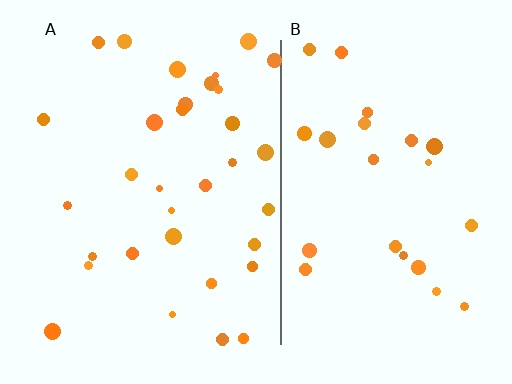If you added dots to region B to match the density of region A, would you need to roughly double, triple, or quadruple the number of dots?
Approximately double.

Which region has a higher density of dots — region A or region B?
A (the left).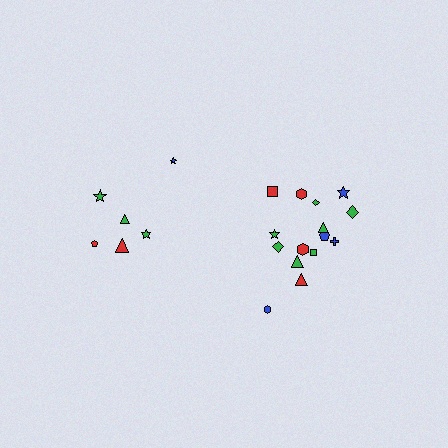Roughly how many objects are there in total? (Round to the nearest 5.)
Roughly 20 objects in total.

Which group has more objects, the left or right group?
The right group.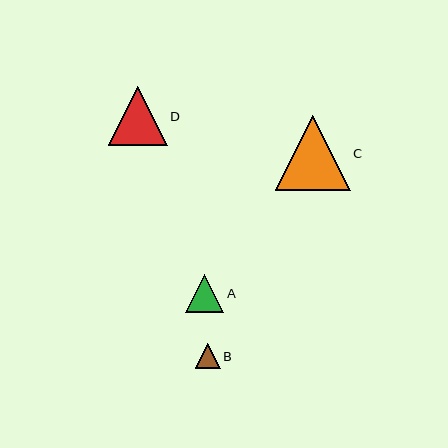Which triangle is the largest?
Triangle C is the largest with a size of approximately 75 pixels.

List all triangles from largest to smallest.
From largest to smallest: C, D, A, B.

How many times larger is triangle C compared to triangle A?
Triangle C is approximately 1.9 times the size of triangle A.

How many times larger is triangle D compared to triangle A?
Triangle D is approximately 1.5 times the size of triangle A.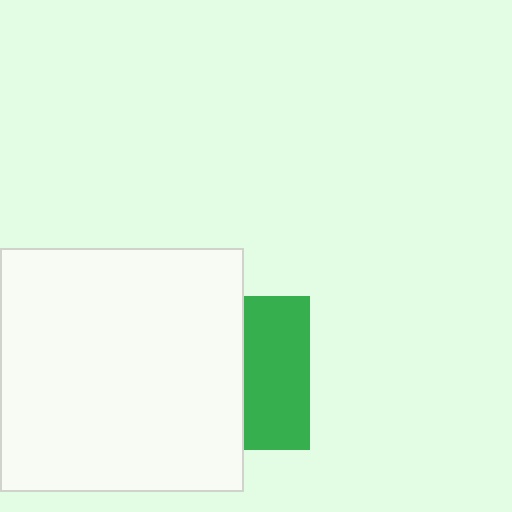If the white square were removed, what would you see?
You would see the complete green square.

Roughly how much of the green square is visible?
A small part of it is visible (roughly 43%).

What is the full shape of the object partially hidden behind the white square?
The partially hidden object is a green square.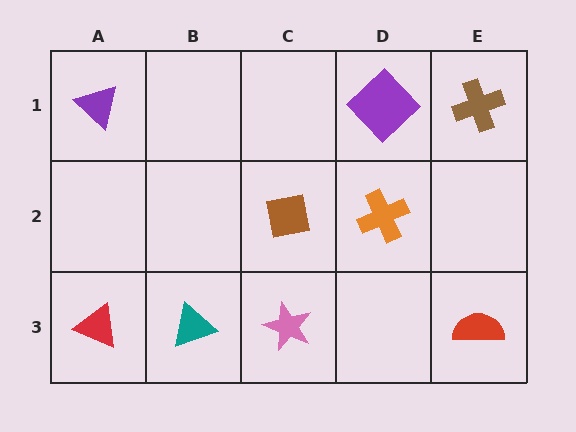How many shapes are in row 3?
4 shapes.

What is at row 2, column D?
An orange cross.